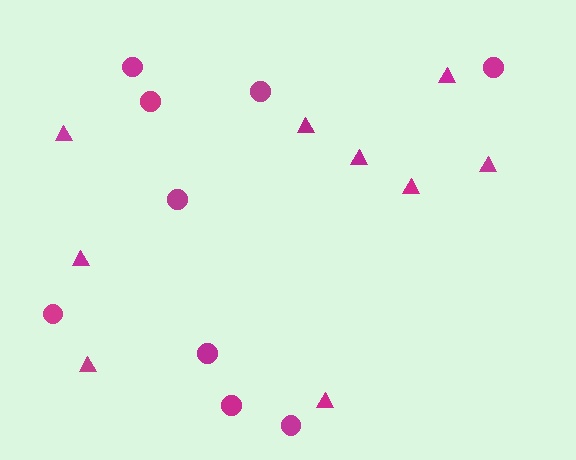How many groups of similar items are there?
There are 2 groups: one group of circles (9) and one group of triangles (9).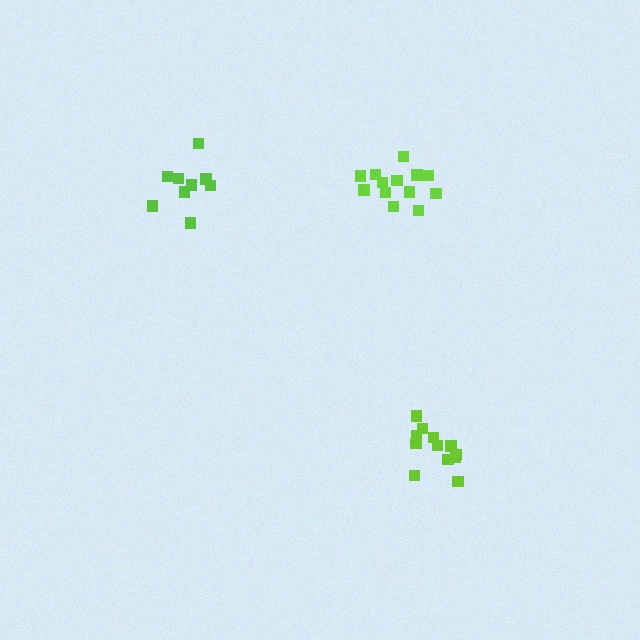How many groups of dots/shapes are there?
There are 3 groups.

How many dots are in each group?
Group 1: 9 dots, Group 2: 13 dots, Group 3: 12 dots (34 total).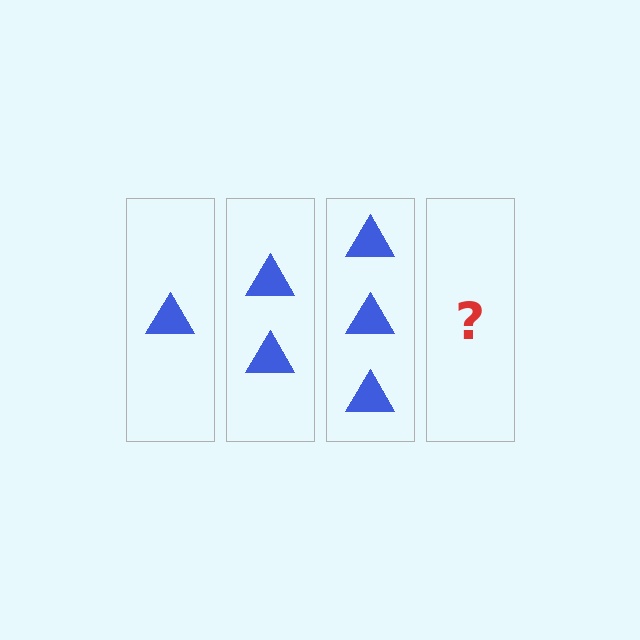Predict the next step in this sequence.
The next step is 4 triangles.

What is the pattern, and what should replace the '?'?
The pattern is that each step adds one more triangle. The '?' should be 4 triangles.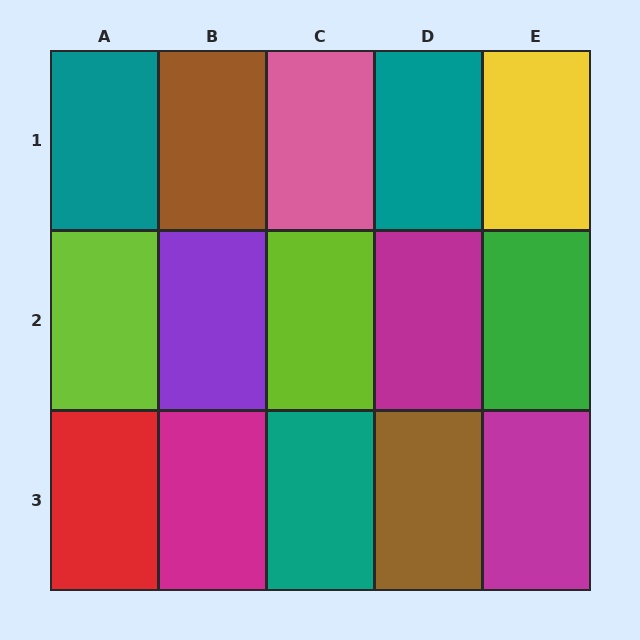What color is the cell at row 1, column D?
Teal.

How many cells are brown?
2 cells are brown.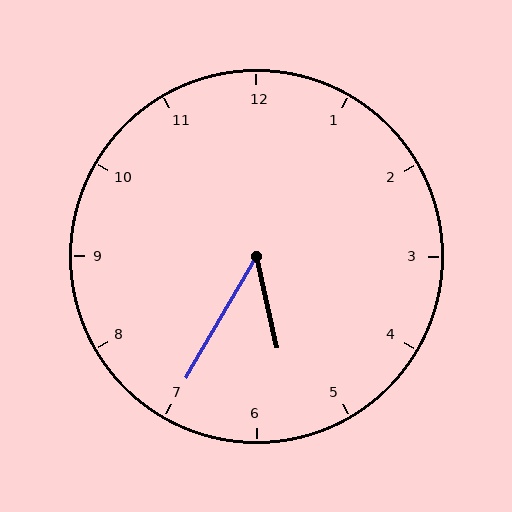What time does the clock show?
5:35.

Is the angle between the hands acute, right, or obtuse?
It is acute.